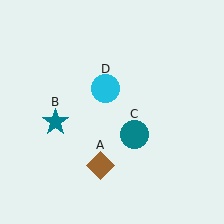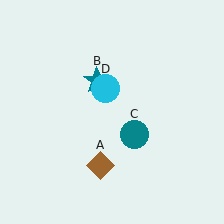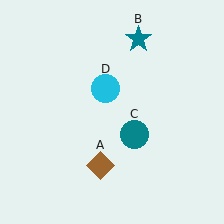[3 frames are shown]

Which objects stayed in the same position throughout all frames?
Brown diamond (object A) and teal circle (object C) and cyan circle (object D) remained stationary.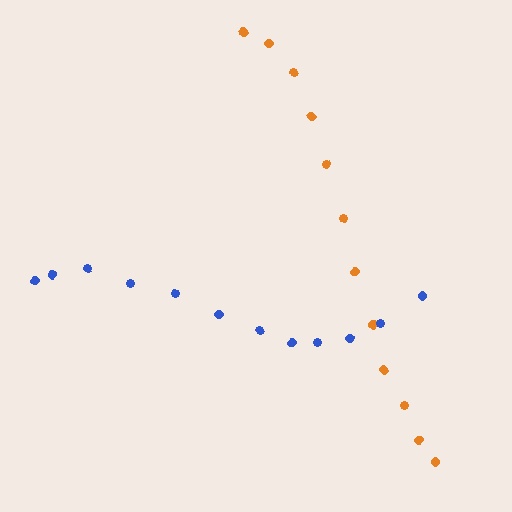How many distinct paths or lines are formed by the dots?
There are 2 distinct paths.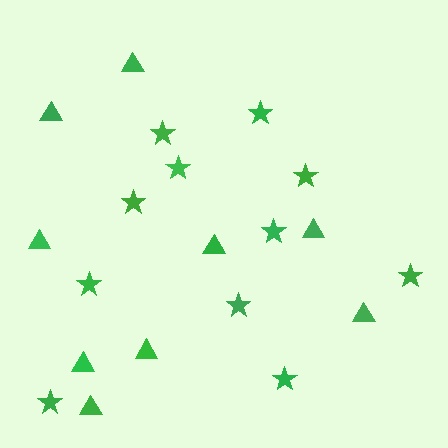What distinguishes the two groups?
There are 2 groups: one group of stars (11) and one group of triangles (9).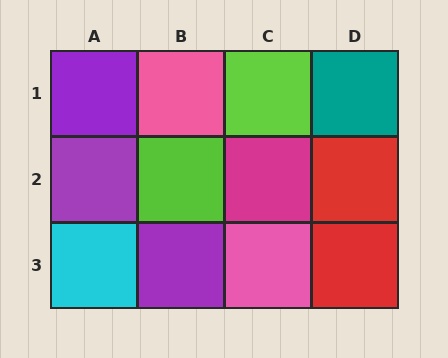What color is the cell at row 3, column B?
Purple.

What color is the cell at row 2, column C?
Magenta.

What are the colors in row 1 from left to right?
Purple, pink, lime, teal.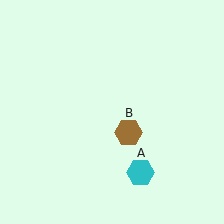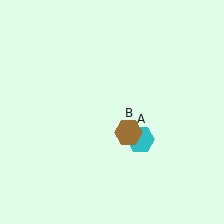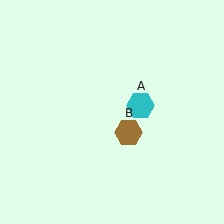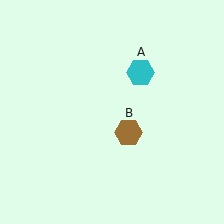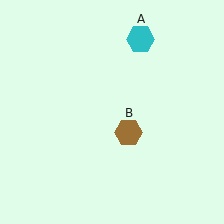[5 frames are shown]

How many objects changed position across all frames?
1 object changed position: cyan hexagon (object A).